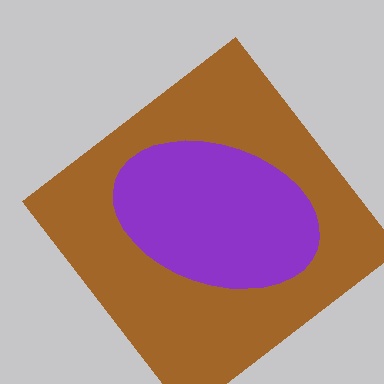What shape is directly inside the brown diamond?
The purple ellipse.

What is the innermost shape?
The purple ellipse.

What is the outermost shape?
The brown diamond.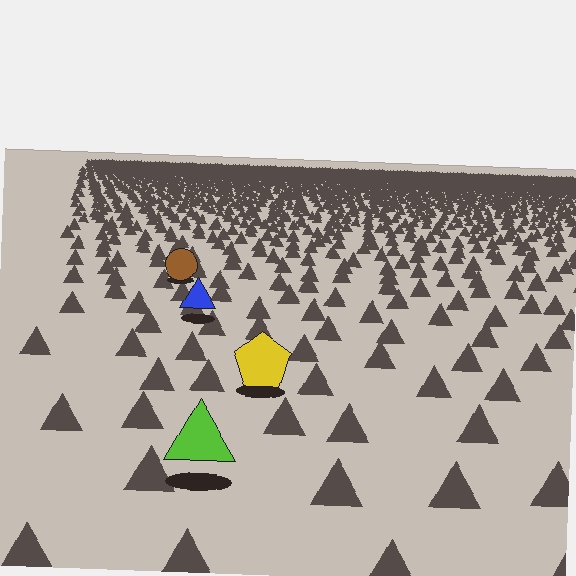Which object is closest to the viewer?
The lime triangle is closest. The texture marks near it are larger and more spread out.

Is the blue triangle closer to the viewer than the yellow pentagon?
No. The yellow pentagon is closer — you can tell from the texture gradient: the ground texture is coarser near it.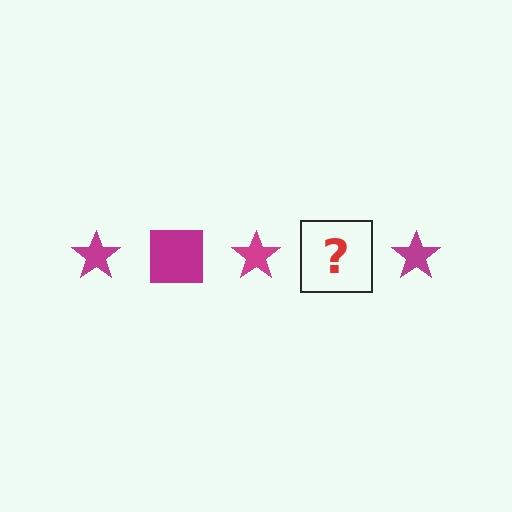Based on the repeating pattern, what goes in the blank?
The blank should be a magenta square.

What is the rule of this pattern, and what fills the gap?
The rule is that the pattern cycles through star, square shapes in magenta. The gap should be filled with a magenta square.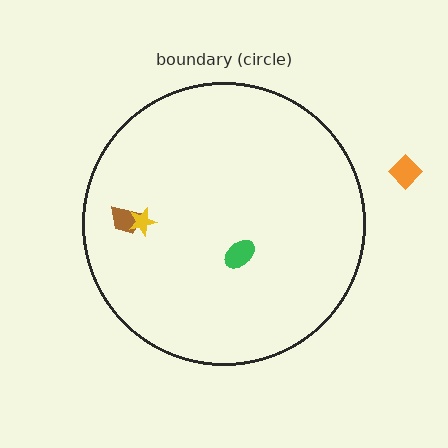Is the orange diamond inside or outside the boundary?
Outside.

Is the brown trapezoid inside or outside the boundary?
Inside.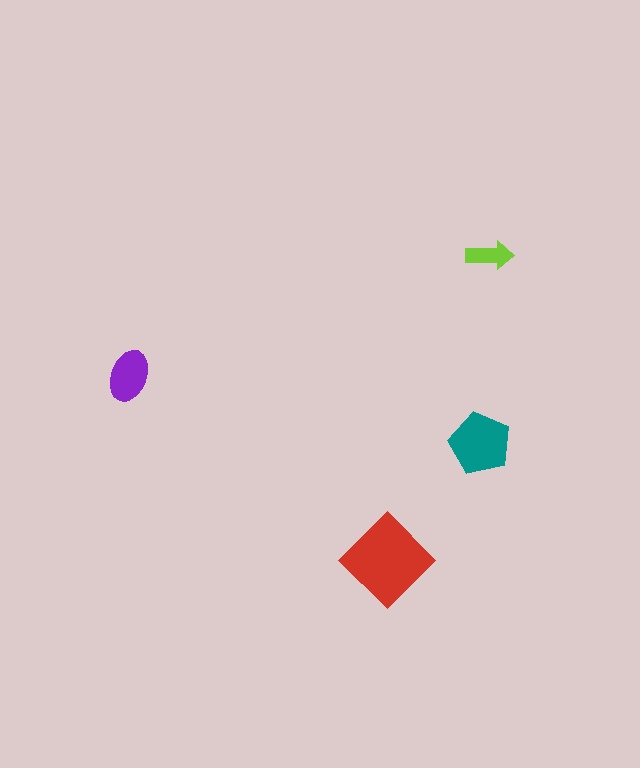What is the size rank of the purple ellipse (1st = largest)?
3rd.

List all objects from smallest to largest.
The lime arrow, the purple ellipse, the teal pentagon, the red diamond.